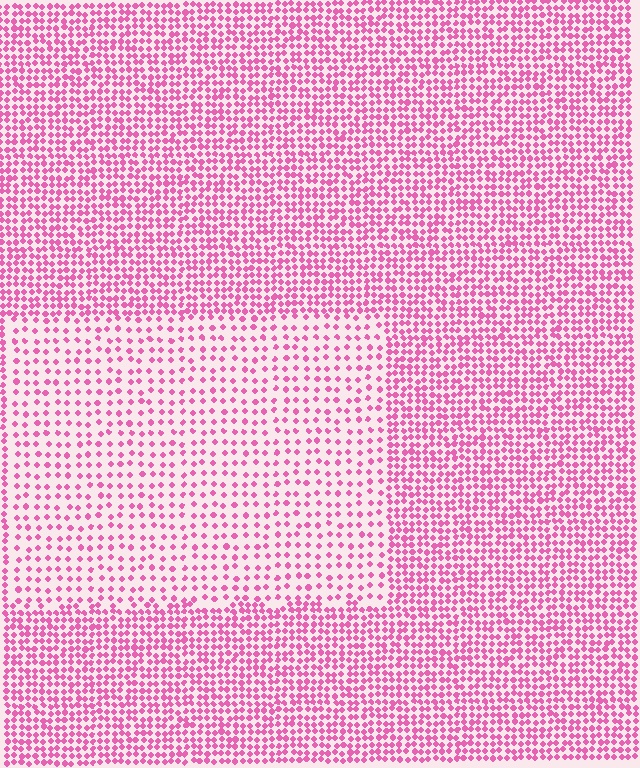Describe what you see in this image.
The image contains small pink elements arranged at two different densities. A rectangle-shaped region is visible where the elements are less densely packed than the surrounding area.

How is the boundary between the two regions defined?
The boundary is defined by a change in element density (approximately 2.1x ratio). All elements are the same color, size, and shape.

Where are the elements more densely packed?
The elements are more densely packed outside the rectangle boundary.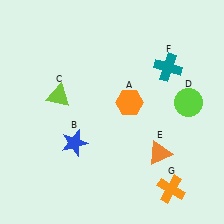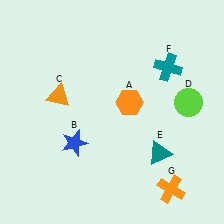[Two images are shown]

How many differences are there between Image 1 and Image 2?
There are 2 differences between the two images.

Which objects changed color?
C changed from lime to orange. E changed from orange to teal.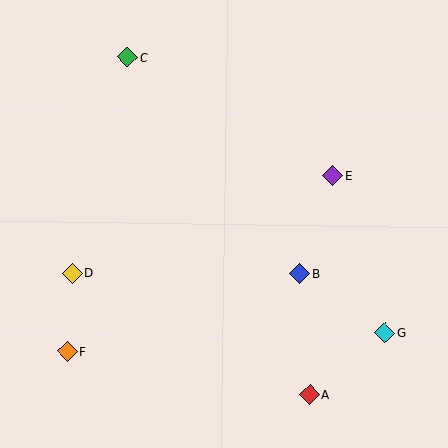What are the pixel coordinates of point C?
Point C is at (127, 57).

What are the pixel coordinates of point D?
Point D is at (73, 273).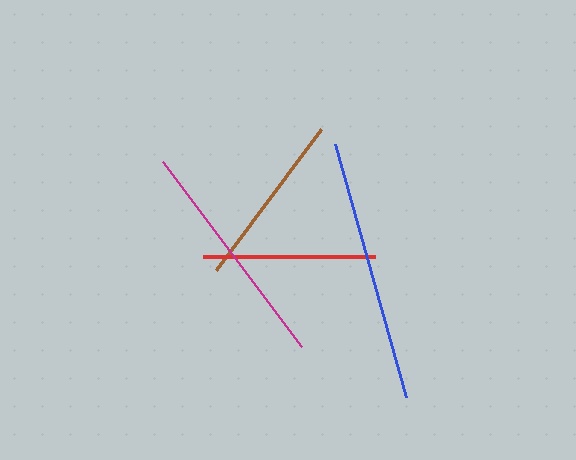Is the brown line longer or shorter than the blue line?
The blue line is longer than the brown line.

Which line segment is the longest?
The blue line is the longest at approximately 264 pixels.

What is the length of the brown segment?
The brown segment is approximately 176 pixels long.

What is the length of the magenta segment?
The magenta segment is approximately 232 pixels long.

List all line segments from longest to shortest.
From longest to shortest: blue, magenta, brown, red.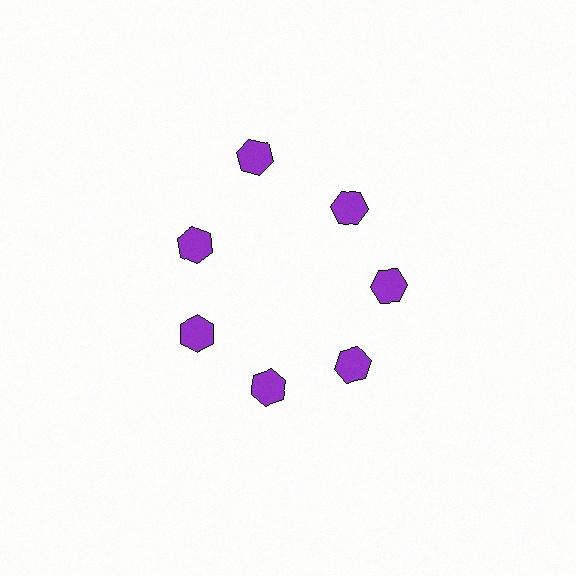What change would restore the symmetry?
The symmetry would be restored by moving it inward, back onto the ring so that all 7 hexagons sit at equal angles and equal distance from the center.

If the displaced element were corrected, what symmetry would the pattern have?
It would have 7-fold rotational symmetry — the pattern would map onto itself every 51 degrees.